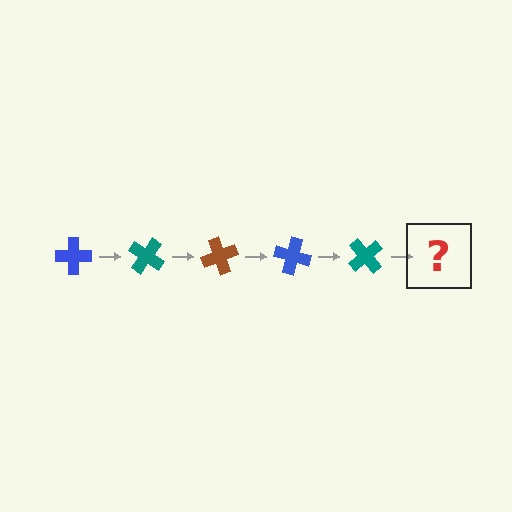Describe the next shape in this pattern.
It should be a brown cross, rotated 175 degrees from the start.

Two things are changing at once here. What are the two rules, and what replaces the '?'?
The two rules are that it rotates 35 degrees each step and the color cycles through blue, teal, and brown. The '?' should be a brown cross, rotated 175 degrees from the start.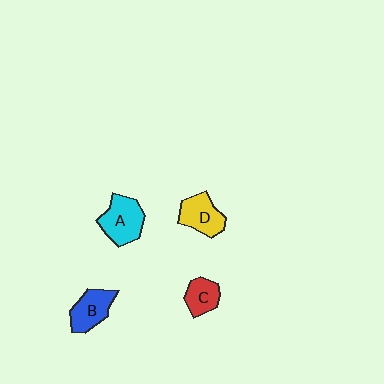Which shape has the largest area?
Shape A (cyan).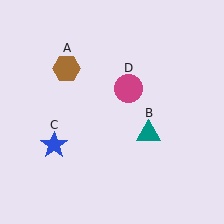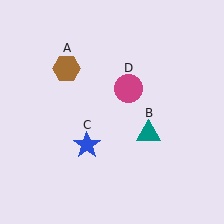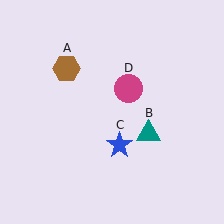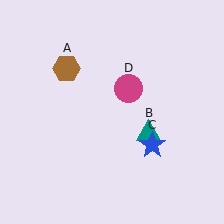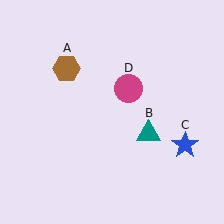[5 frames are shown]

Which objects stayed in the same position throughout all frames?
Brown hexagon (object A) and teal triangle (object B) and magenta circle (object D) remained stationary.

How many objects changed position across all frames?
1 object changed position: blue star (object C).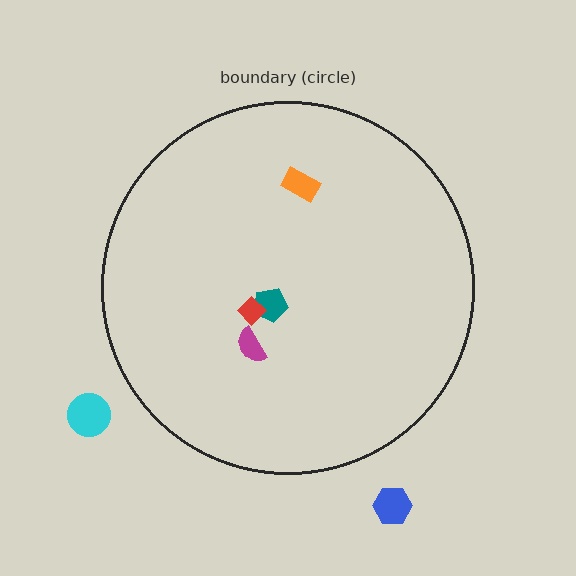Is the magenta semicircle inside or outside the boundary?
Inside.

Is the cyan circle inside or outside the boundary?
Outside.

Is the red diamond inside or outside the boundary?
Inside.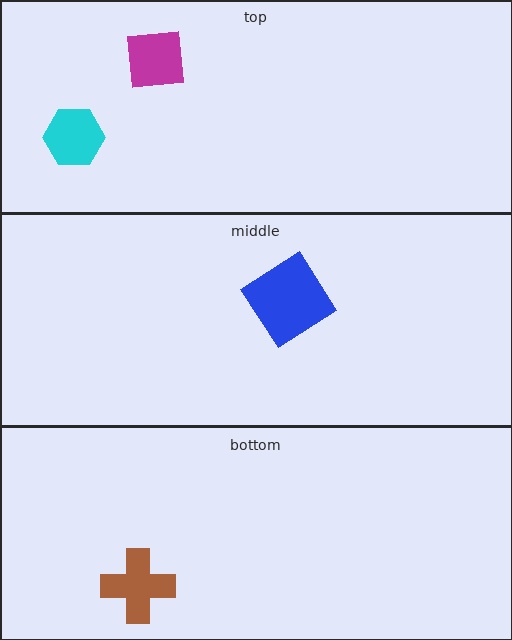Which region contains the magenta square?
The top region.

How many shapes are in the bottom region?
1.